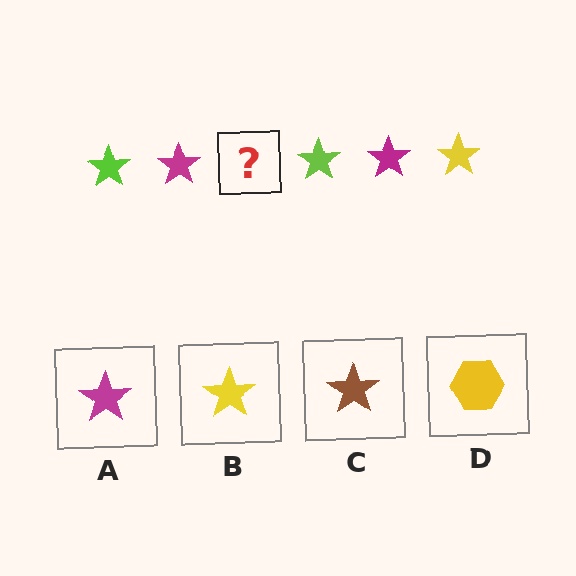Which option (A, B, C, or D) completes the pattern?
B.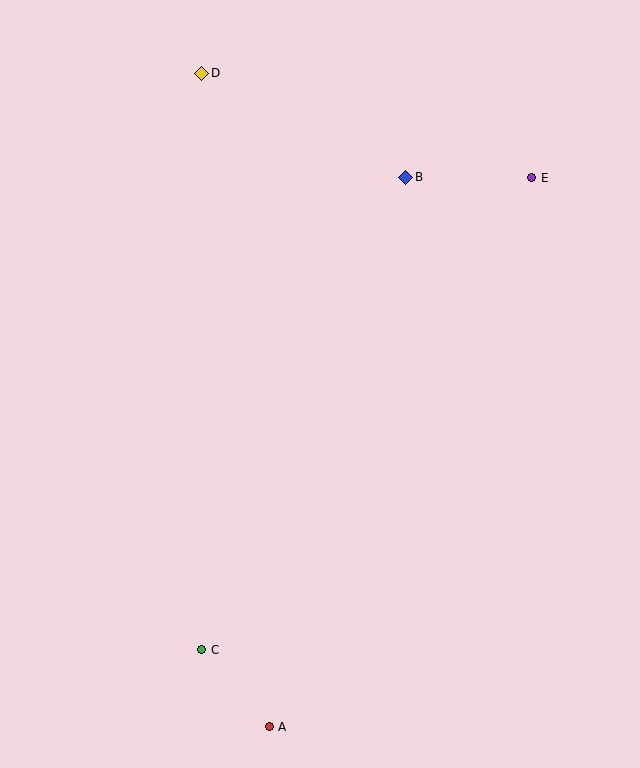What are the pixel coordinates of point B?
Point B is at (406, 177).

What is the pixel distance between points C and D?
The distance between C and D is 577 pixels.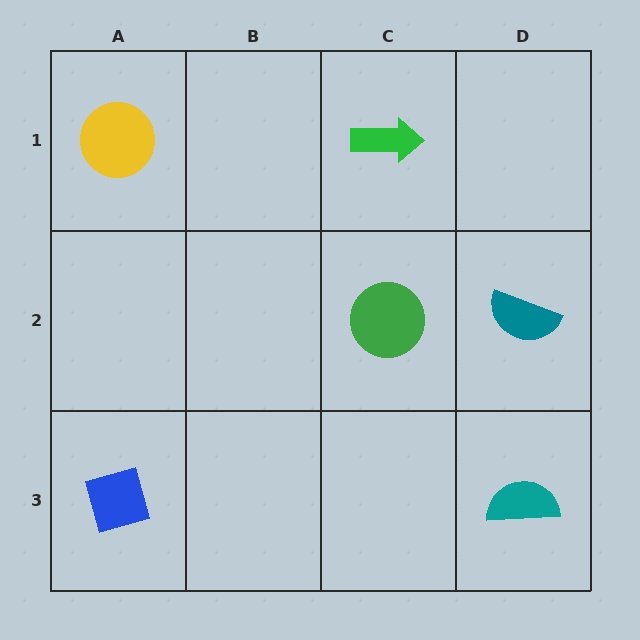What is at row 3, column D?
A teal semicircle.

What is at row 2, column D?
A teal semicircle.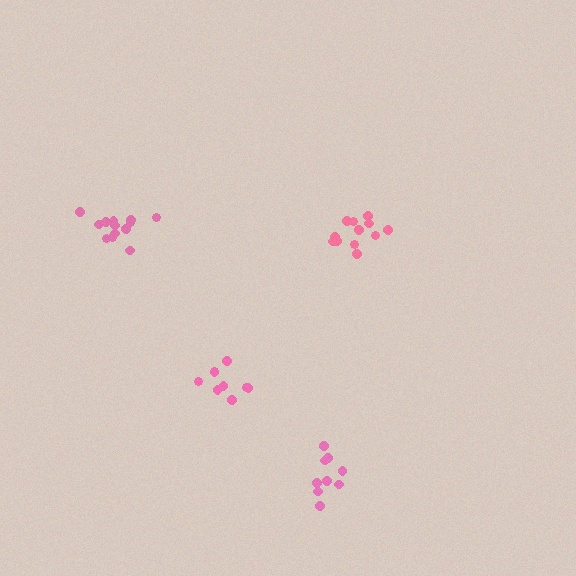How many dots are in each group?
Group 1: 14 dots, Group 2: 9 dots, Group 3: 9 dots, Group 4: 13 dots (45 total).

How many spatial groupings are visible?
There are 4 spatial groupings.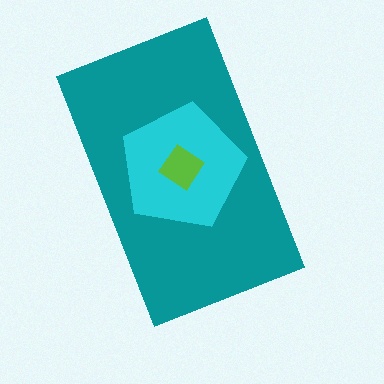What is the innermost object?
The lime diamond.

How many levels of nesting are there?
3.